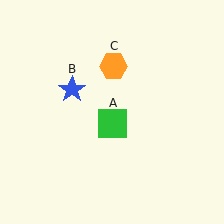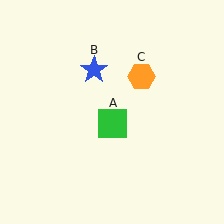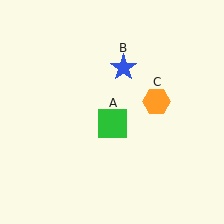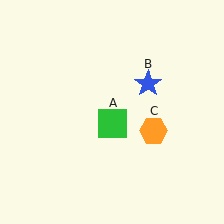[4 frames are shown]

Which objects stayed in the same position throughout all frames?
Green square (object A) remained stationary.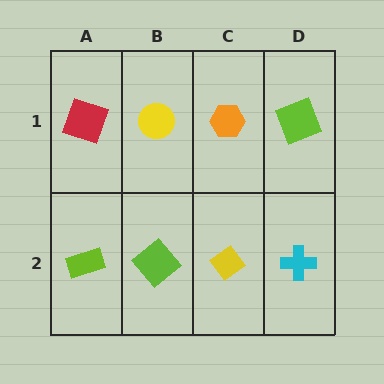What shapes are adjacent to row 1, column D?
A cyan cross (row 2, column D), an orange hexagon (row 1, column C).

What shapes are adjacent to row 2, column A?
A red square (row 1, column A), a lime diamond (row 2, column B).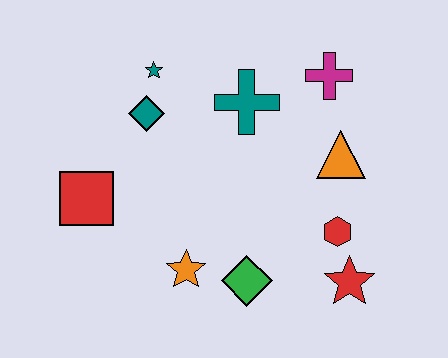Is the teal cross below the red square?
No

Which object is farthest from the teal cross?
The red star is farthest from the teal cross.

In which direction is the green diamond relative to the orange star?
The green diamond is to the right of the orange star.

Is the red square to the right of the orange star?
No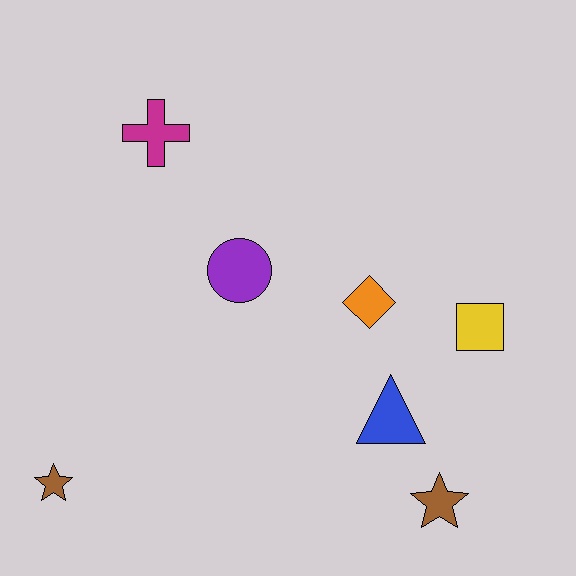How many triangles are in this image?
There is 1 triangle.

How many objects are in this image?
There are 7 objects.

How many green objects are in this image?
There are no green objects.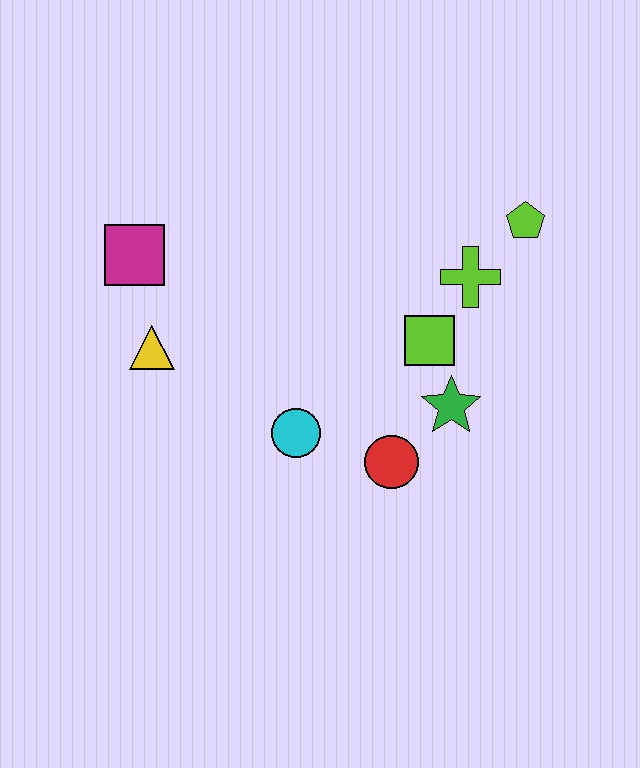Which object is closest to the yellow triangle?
The magenta square is closest to the yellow triangle.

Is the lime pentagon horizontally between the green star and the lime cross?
No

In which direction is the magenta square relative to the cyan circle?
The magenta square is above the cyan circle.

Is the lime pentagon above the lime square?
Yes